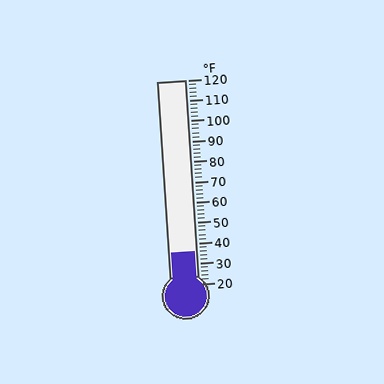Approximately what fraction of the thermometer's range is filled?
The thermometer is filled to approximately 15% of its range.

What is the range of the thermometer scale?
The thermometer scale ranges from 20°F to 120°F.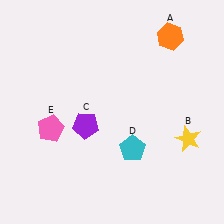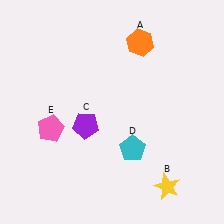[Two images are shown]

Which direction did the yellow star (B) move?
The yellow star (B) moved down.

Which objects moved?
The objects that moved are: the orange hexagon (A), the yellow star (B).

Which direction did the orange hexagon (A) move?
The orange hexagon (A) moved left.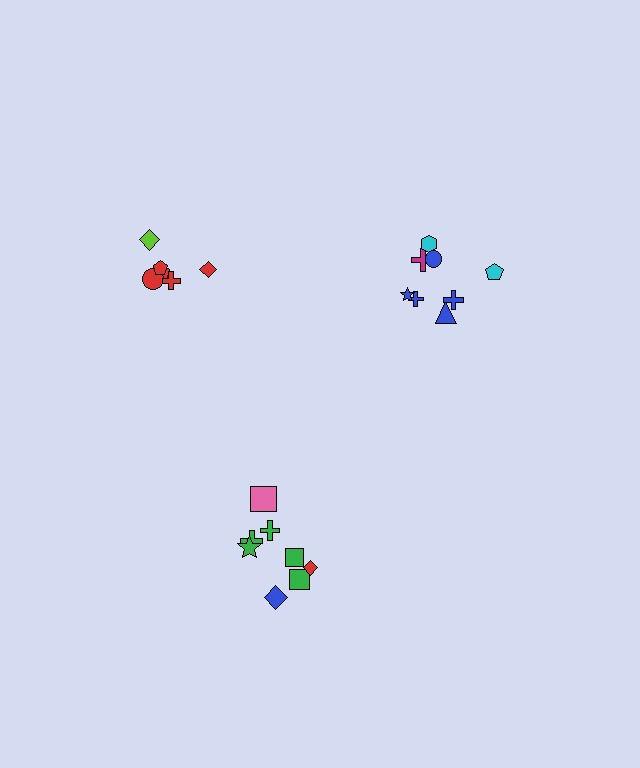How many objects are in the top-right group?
There are 8 objects.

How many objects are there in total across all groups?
There are 22 objects.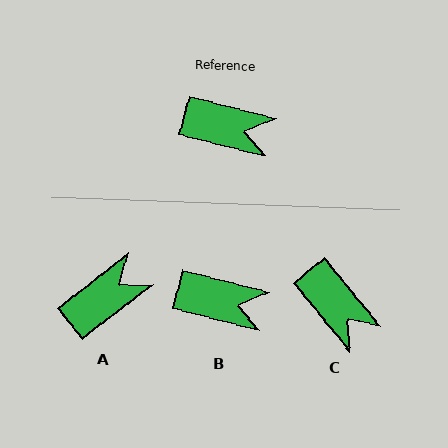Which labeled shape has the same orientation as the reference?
B.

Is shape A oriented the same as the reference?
No, it is off by about 53 degrees.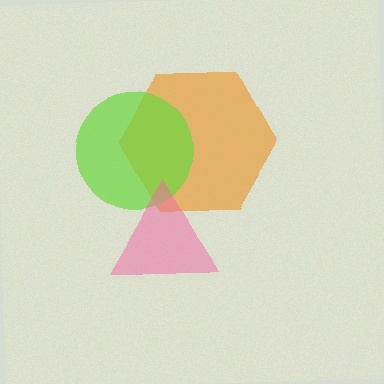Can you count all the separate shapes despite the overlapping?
Yes, there are 3 separate shapes.